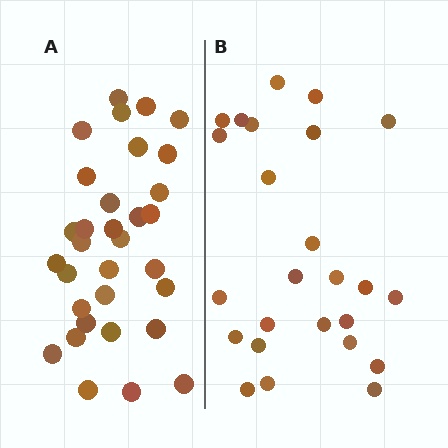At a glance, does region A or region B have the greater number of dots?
Region A (the left region) has more dots.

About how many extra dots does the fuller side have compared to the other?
Region A has roughly 8 or so more dots than region B.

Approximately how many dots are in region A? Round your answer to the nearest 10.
About 30 dots. (The exact count is 32, which rounds to 30.)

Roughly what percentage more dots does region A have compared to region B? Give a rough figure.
About 30% more.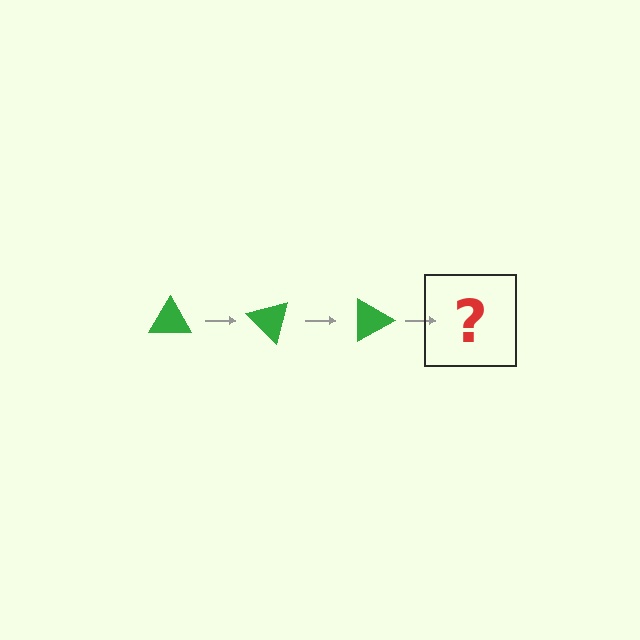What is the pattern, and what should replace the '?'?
The pattern is that the triangle rotates 45 degrees each step. The '?' should be a green triangle rotated 135 degrees.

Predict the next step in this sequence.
The next step is a green triangle rotated 135 degrees.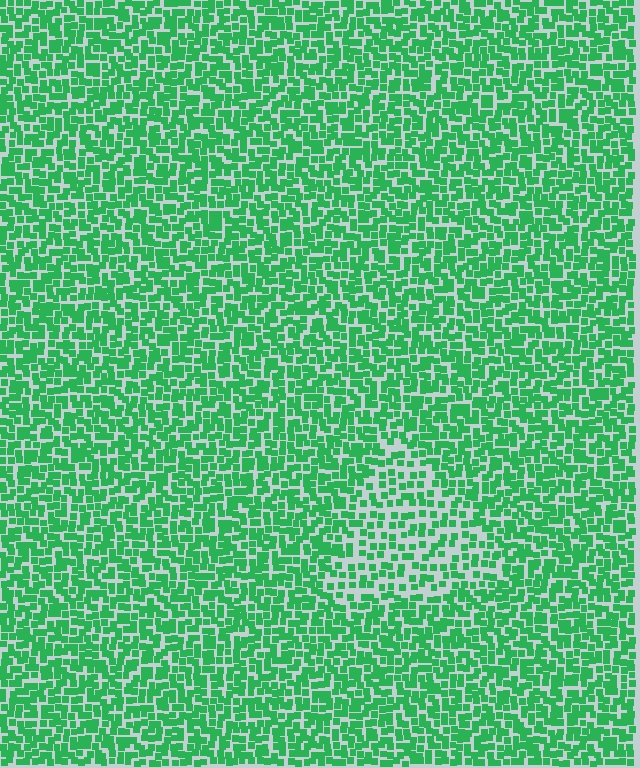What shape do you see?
I see a triangle.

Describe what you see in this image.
The image contains small green elements arranged at two different densities. A triangle-shaped region is visible where the elements are less densely packed than the surrounding area.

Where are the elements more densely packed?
The elements are more densely packed outside the triangle boundary.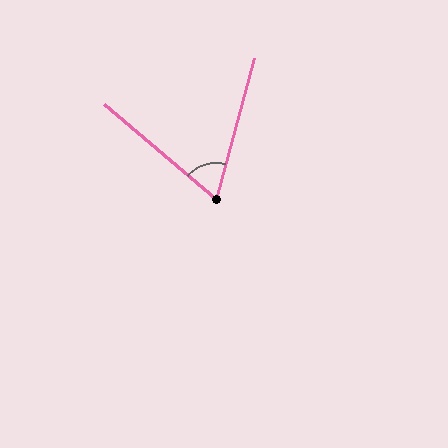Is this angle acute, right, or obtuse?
It is acute.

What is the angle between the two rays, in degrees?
Approximately 64 degrees.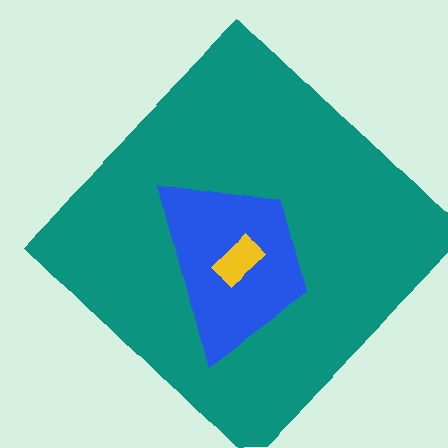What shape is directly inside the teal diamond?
The blue trapezoid.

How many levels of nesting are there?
3.